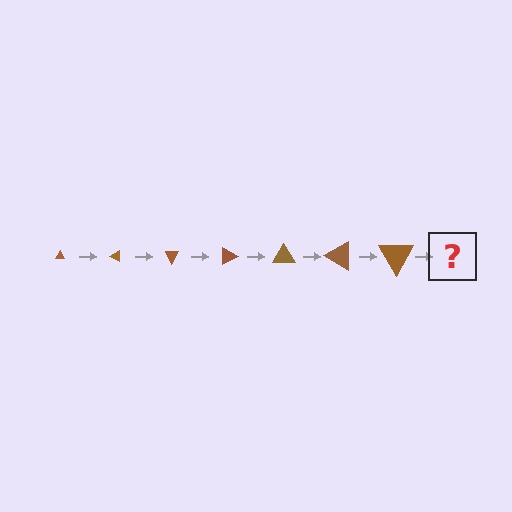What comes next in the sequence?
The next element should be a triangle, larger than the previous one and rotated 210 degrees from the start.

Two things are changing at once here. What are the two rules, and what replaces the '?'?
The two rules are that the triangle grows larger each step and it rotates 30 degrees each step. The '?' should be a triangle, larger than the previous one and rotated 210 degrees from the start.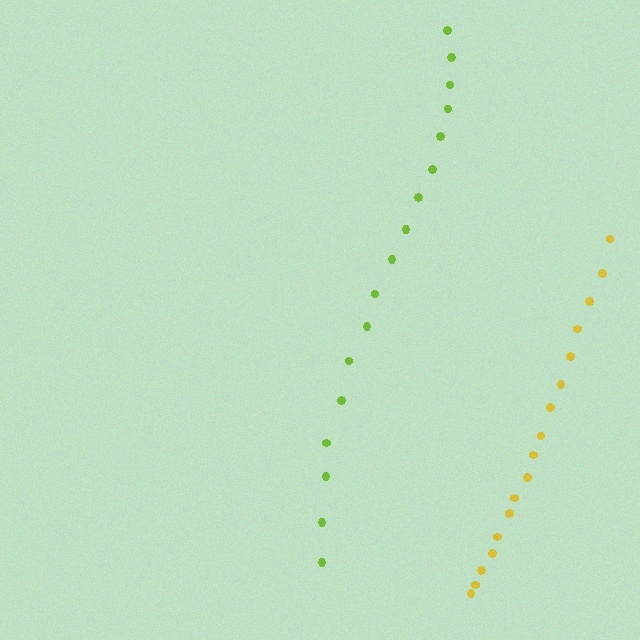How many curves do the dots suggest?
There are 2 distinct paths.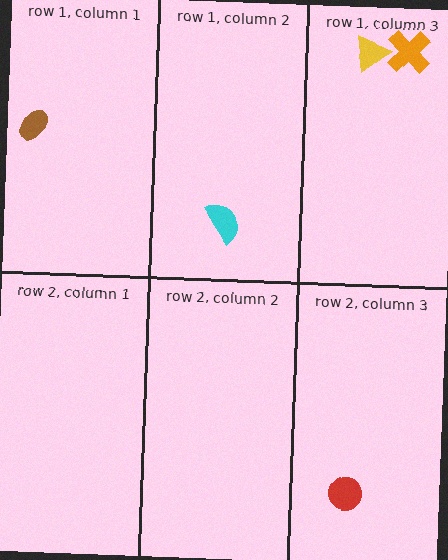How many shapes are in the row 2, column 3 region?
1.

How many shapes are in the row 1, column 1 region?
1.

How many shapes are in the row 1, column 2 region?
1.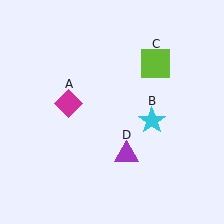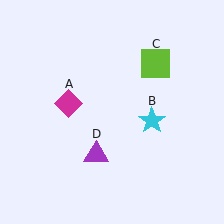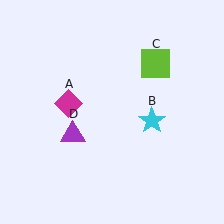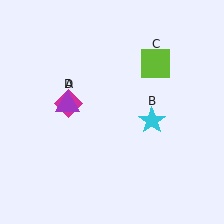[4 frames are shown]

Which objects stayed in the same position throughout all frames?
Magenta diamond (object A) and cyan star (object B) and lime square (object C) remained stationary.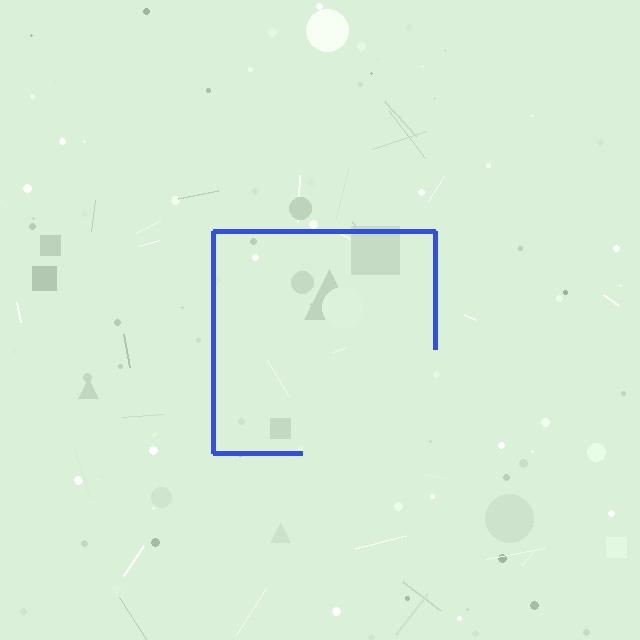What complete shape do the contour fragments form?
The contour fragments form a square.